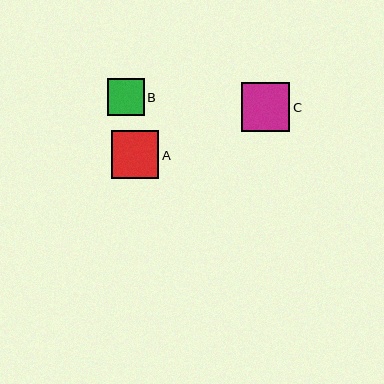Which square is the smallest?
Square B is the smallest with a size of approximately 37 pixels.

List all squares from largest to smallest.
From largest to smallest: C, A, B.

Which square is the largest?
Square C is the largest with a size of approximately 48 pixels.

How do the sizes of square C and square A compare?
Square C and square A are approximately the same size.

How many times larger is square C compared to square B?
Square C is approximately 1.3 times the size of square B.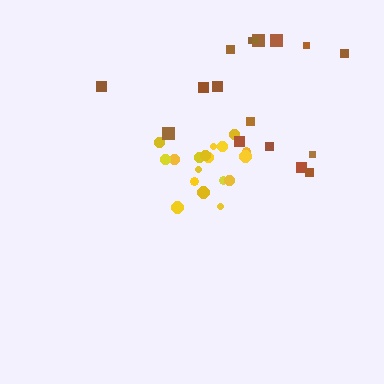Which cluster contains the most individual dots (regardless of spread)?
Yellow (18).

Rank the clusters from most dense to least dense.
yellow, brown.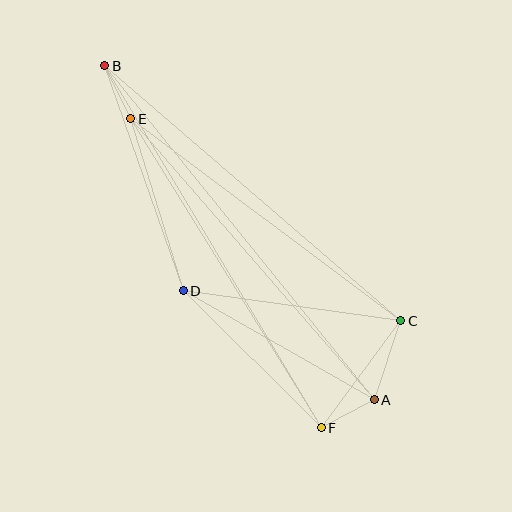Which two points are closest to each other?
Points B and E are closest to each other.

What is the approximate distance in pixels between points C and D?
The distance between C and D is approximately 220 pixels.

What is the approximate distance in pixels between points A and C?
The distance between A and C is approximately 83 pixels.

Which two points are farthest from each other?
Points A and B are farthest from each other.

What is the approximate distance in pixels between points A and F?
The distance between A and F is approximately 60 pixels.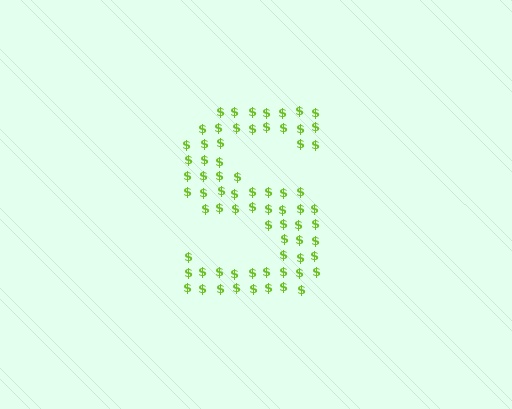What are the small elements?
The small elements are dollar signs.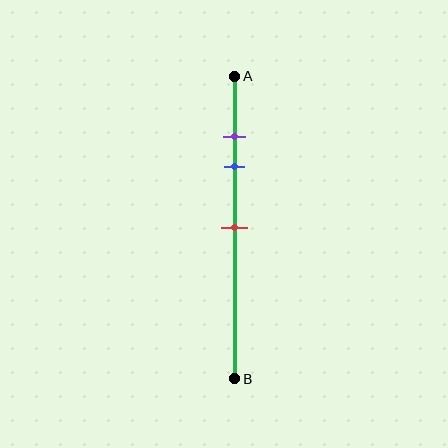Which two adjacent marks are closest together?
The purple and blue marks are the closest adjacent pair.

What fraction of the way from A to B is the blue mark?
The blue mark is approximately 30% (0.3) of the way from A to B.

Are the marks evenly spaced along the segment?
No, the marks are not evenly spaced.